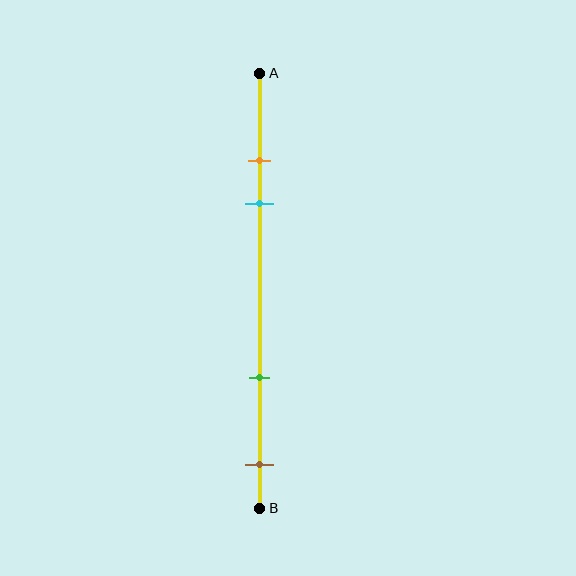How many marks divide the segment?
There are 4 marks dividing the segment.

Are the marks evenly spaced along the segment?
No, the marks are not evenly spaced.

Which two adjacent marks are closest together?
The orange and cyan marks are the closest adjacent pair.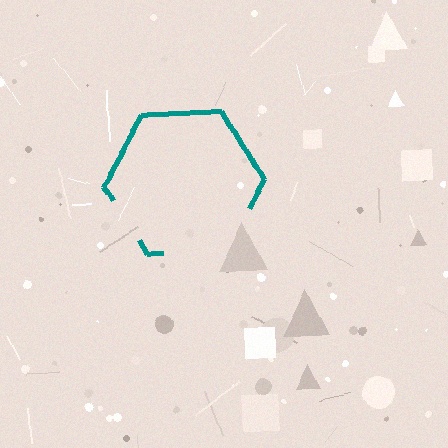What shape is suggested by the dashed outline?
The dashed outline suggests a hexagon.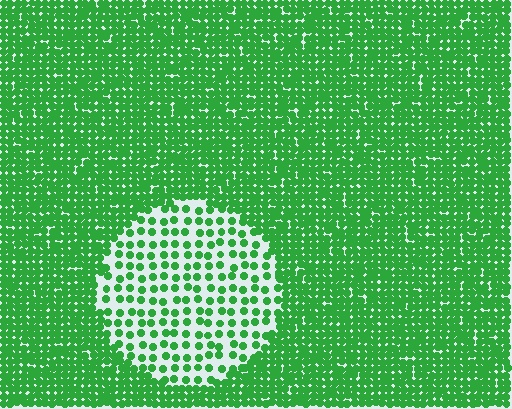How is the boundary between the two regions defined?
The boundary is defined by a change in element density (approximately 2.7x ratio). All elements are the same color, size, and shape.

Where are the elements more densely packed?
The elements are more densely packed outside the circle boundary.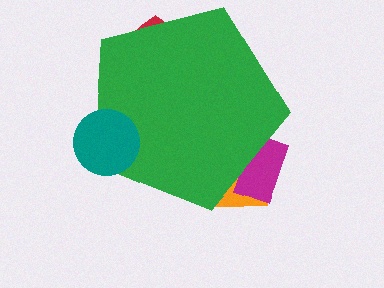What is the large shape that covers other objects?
A green pentagon.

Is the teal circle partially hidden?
No, the teal circle is fully visible.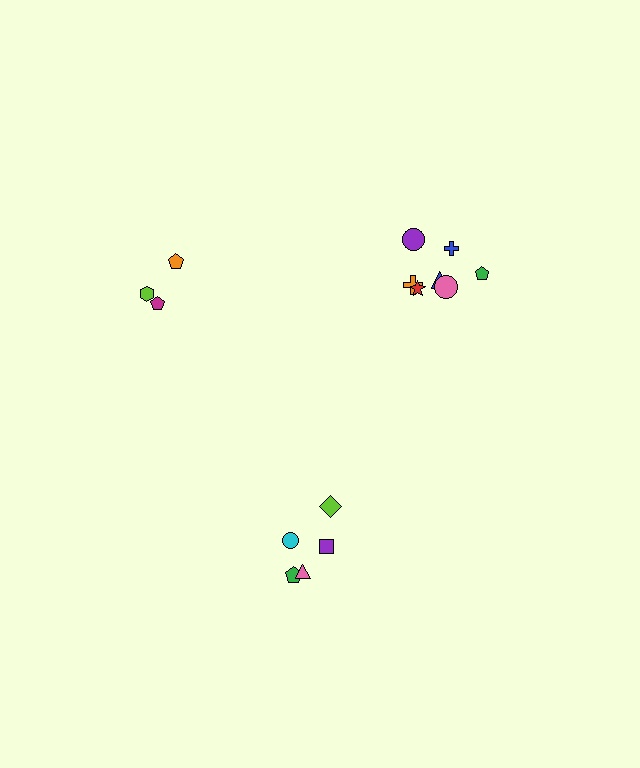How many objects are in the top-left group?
There are 3 objects.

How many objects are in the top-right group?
There are 7 objects.